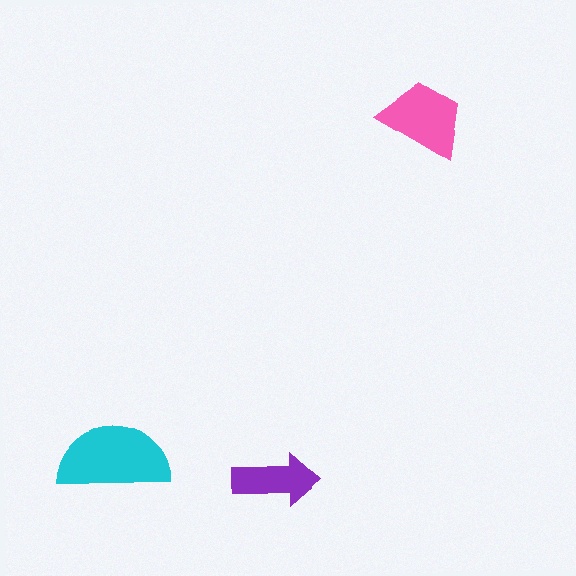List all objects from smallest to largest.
The purple arrow, the pink trapezoid, the cyan semicircle.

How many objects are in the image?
There are 3 objects in the image.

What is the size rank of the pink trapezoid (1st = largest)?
2nd.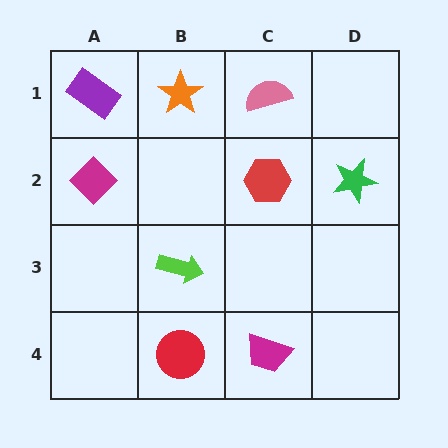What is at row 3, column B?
A lime arrow.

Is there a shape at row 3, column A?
No, that cell is empty.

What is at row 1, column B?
An orange star.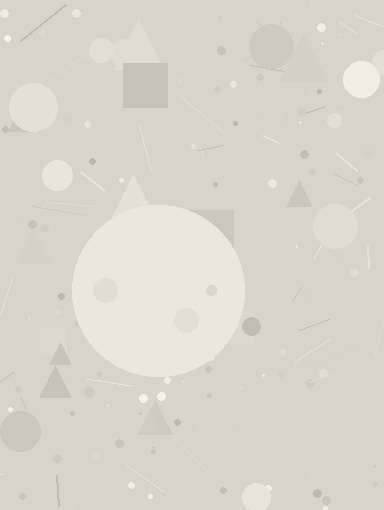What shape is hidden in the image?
A circle is hidden in the image.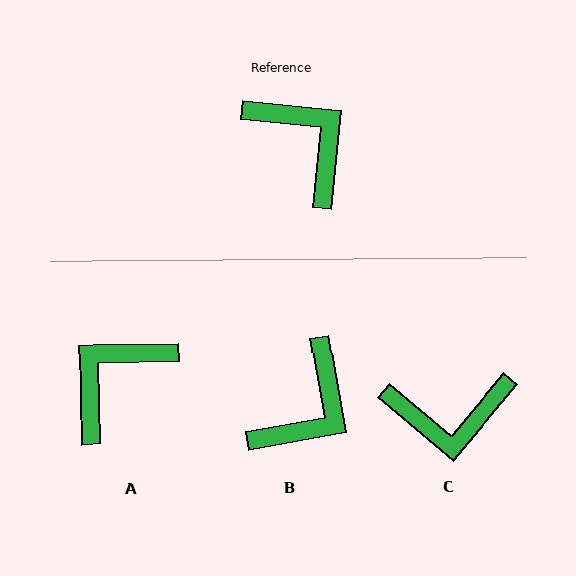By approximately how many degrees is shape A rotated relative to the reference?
Approximately 97 degrees counter-clockwise.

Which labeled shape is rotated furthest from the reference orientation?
C, about 124 degrees away.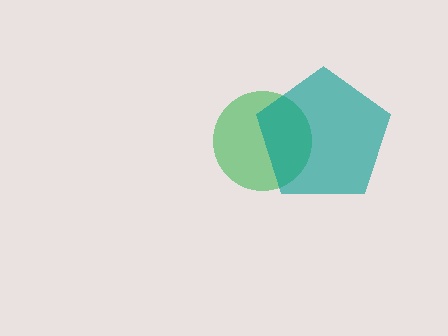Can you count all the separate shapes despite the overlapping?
Yes, there are 2 separate shapes.